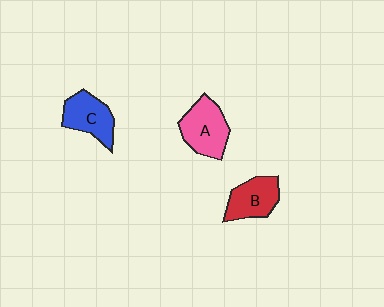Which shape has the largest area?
Shape A (pink).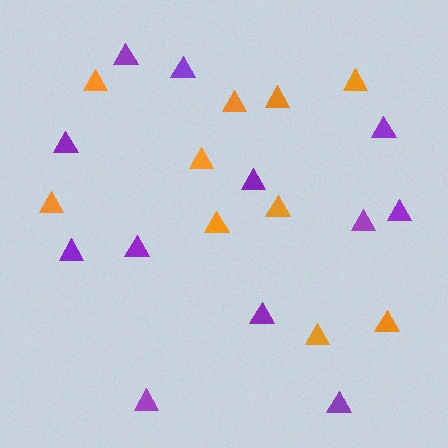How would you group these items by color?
There are 2 groups: one group of purple triangles (12) and one group of orange triangles (10).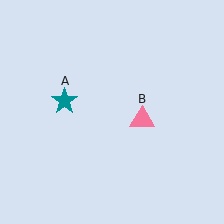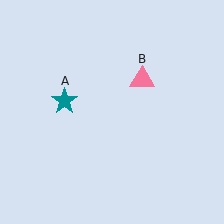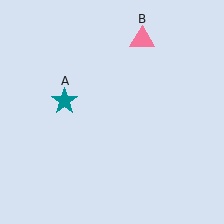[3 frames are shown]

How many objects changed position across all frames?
1 object changed position: pink triangle (object B).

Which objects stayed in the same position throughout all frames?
Teal star (object A) remained stationary.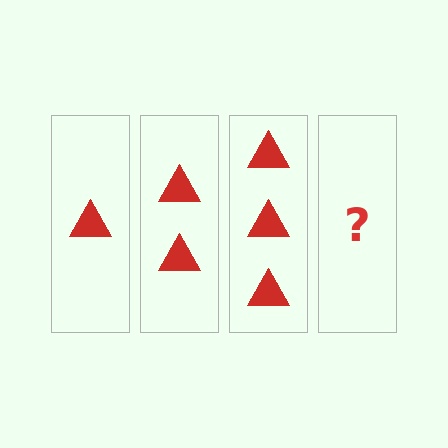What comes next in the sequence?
The next element should be 4 triangles.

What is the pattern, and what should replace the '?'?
The pattern is that each step adds one more triangle. The '?' should be 4 triangles.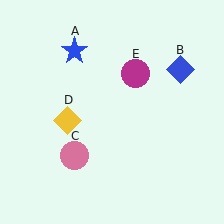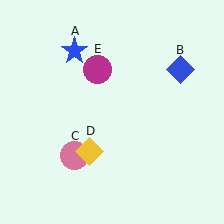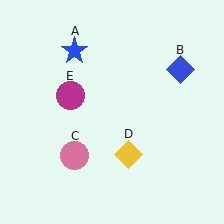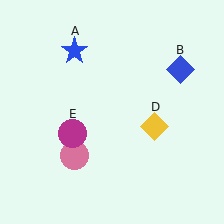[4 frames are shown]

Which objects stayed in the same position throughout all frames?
Blue star (object A) and blue diamond (object B) and pink circle (object C) remained stationary.